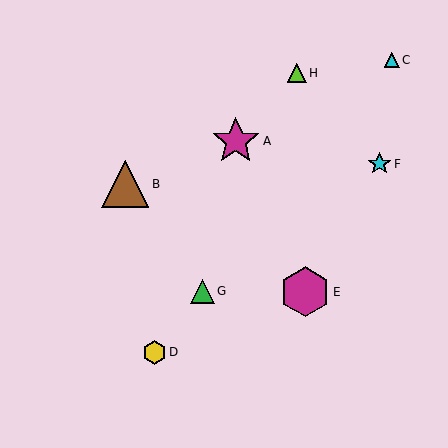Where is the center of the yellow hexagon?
The center of the yellow hexagon is at (155, 352).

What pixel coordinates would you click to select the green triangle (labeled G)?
Click at (202, 291) to select the green triangle G.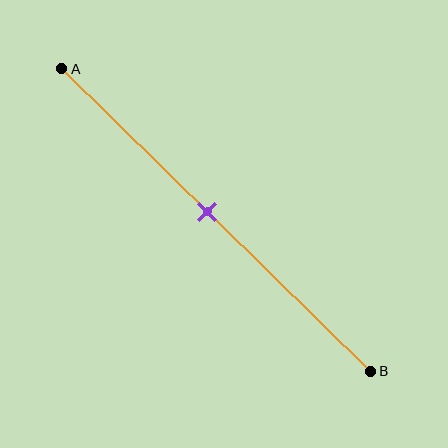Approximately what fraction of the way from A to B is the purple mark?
The purple mark is approximately 45% of the way from A to B.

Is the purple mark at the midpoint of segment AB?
Yes, the mark is approximately at the midpoint.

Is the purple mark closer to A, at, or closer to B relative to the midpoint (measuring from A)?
The purple mark is approximately at the midpoint of segment AB.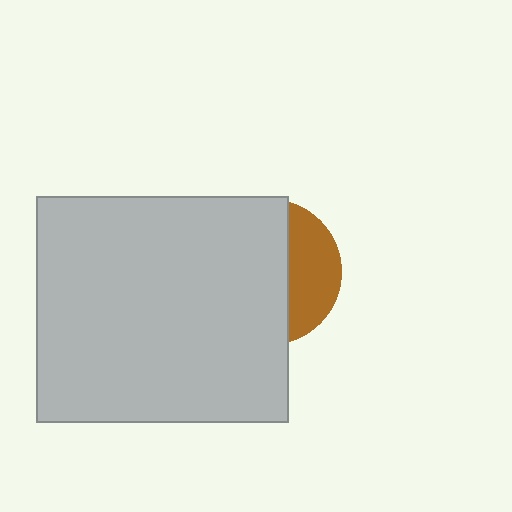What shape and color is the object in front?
The object in front is a light gray rectangle.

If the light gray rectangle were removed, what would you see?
You would see the complete brown circle.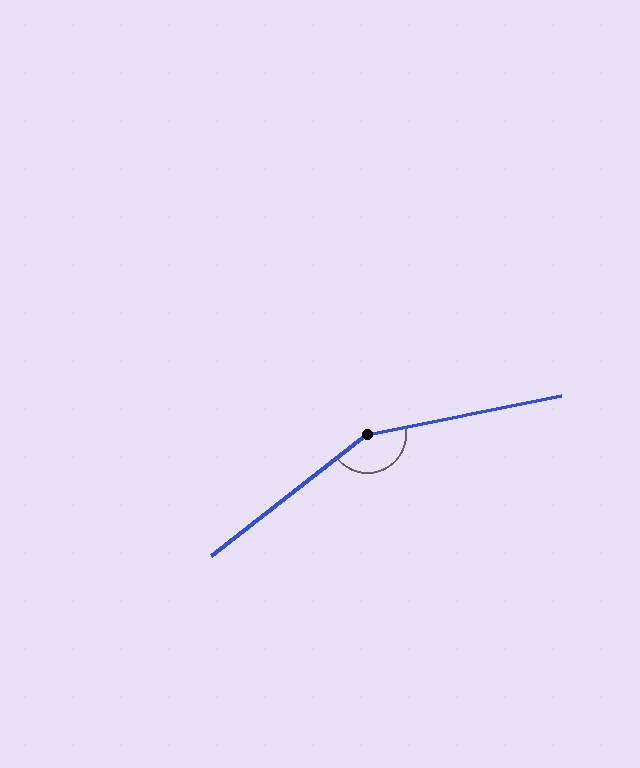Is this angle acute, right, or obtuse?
It is obtuse.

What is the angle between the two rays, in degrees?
Approximately 153 degrees.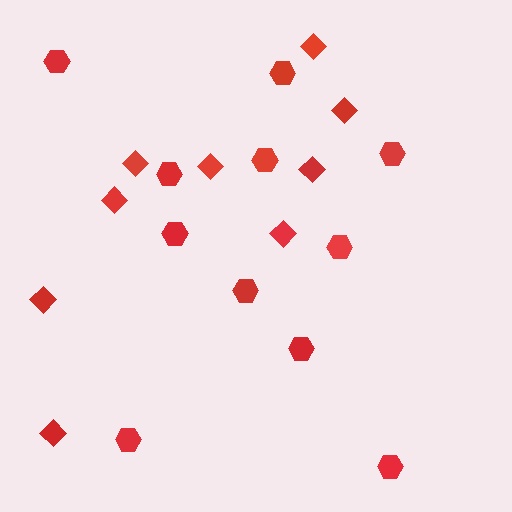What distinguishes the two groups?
There are 2 groups: one group of diamonds (9) and one group of hexagons (11).